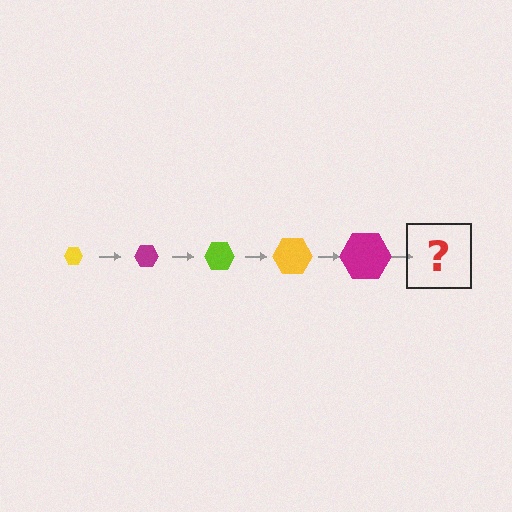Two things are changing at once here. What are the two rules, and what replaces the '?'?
The two rules are that the hexagon grows larger each step and the color cycles through yellow, magenta, and lime. The '?' should be a lime hexagon, larger than the previous one.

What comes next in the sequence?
The next element should be a lime hexagon, larger than the previous one.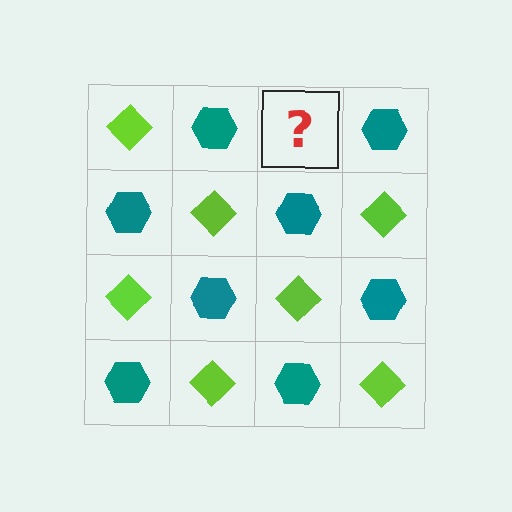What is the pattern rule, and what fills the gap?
The rule is that it alternates lime diamond and teal hexagon in a checkerboard pattern. The gap should be filled with a lime diamond.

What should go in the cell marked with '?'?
The missing cell should contain a lime diamond.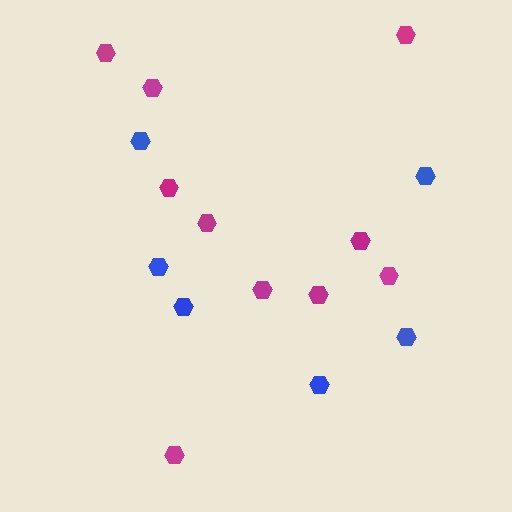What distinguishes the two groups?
There are 2 groups: one group of magenta hexagons (10) and one group of blue hexagons (6).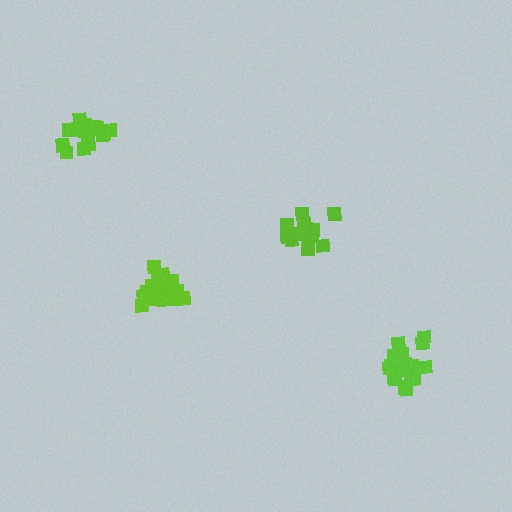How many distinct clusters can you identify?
There are 4 distinct clusters.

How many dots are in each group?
Group 1: 16 dots, Group 2: 21 dots, Group 3: 20 dots, Group 4: 19 dots (76 total).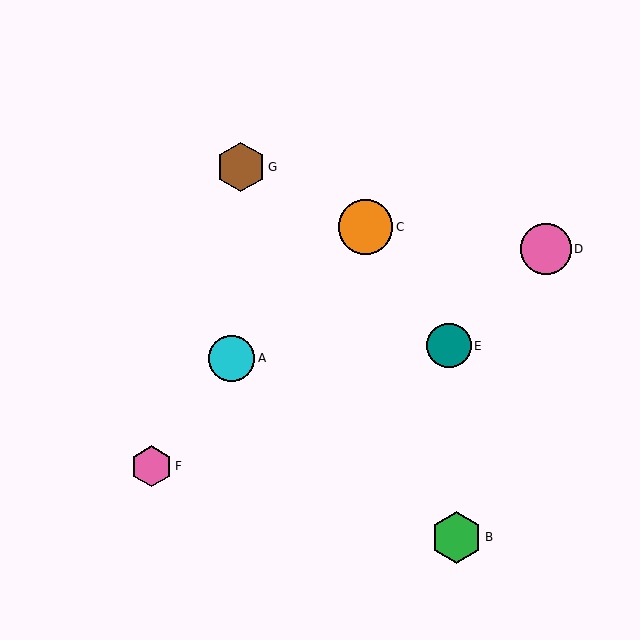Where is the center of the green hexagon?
The center of the green hexagon is at (456, 537).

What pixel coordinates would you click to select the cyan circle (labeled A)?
Click at (232, 358) to select the cyan circle A.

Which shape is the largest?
The orange circle (labeled C) is the largest.